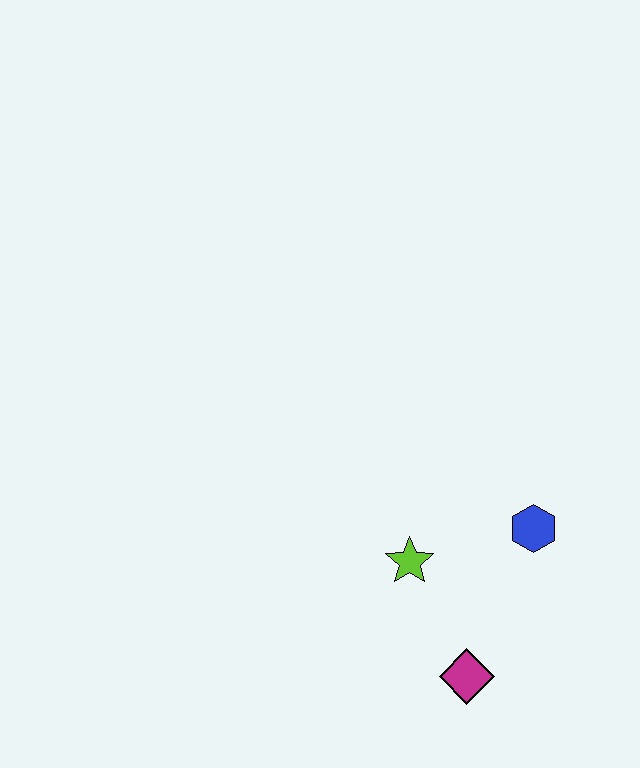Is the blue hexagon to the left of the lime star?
No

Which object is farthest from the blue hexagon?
The magenta diamond is farthest from the blue hexagon.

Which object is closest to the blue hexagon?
The lime star is closest to the blue hexagon.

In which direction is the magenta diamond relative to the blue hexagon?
The magenta diamond is below the blue hexagon.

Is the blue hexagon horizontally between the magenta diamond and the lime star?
No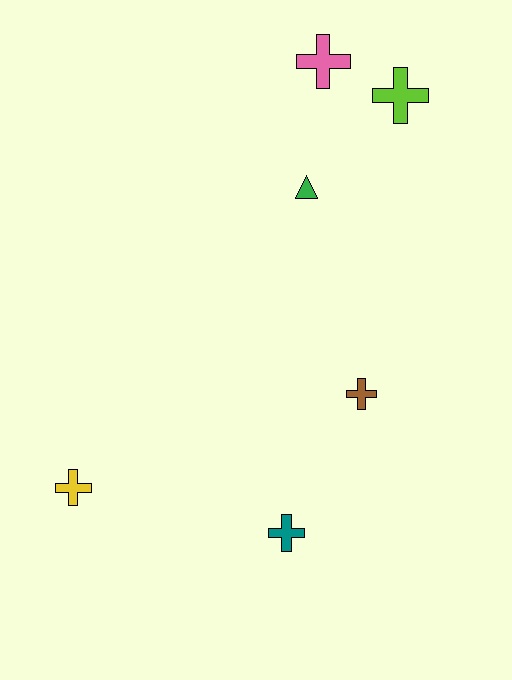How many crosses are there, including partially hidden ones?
There are 5 crosses.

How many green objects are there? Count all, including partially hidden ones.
There is 1 green object.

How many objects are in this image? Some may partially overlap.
There are 6 objects.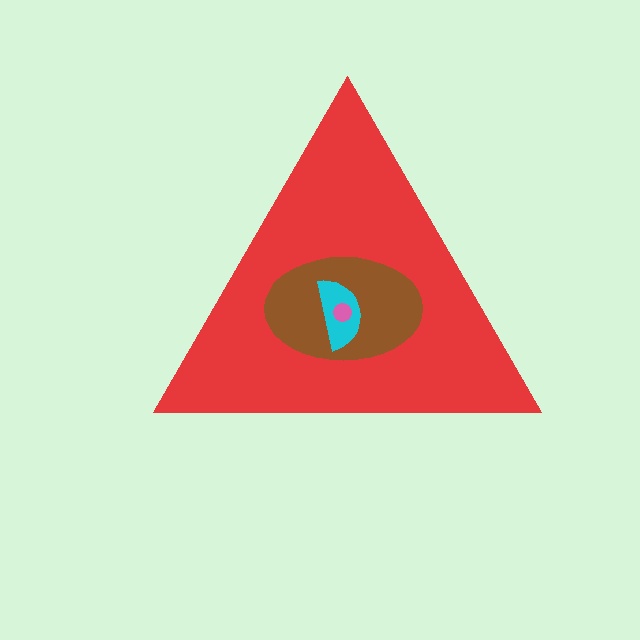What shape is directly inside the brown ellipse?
The cyan semicircle.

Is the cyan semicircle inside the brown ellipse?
Yes.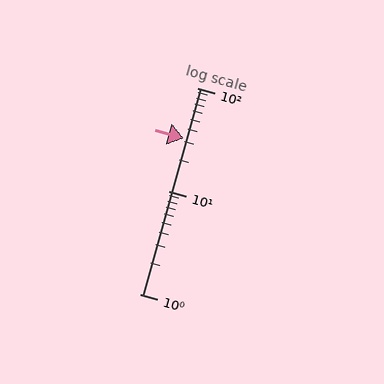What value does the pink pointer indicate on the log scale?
The pointer indicates approximately 32.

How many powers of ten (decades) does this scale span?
The scale spans 2 decades, from 1 to 100.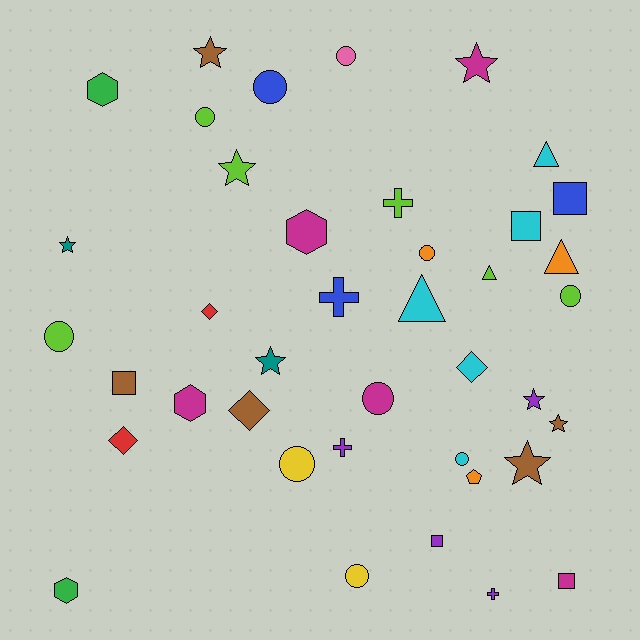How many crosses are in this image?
There are 4 crosses.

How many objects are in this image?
There are 40 objects.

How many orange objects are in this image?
There are 3 orange objects.